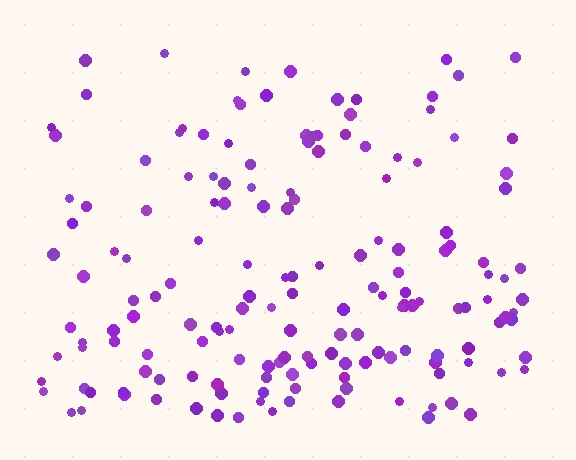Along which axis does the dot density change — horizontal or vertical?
Vertical.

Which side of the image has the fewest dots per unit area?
The top.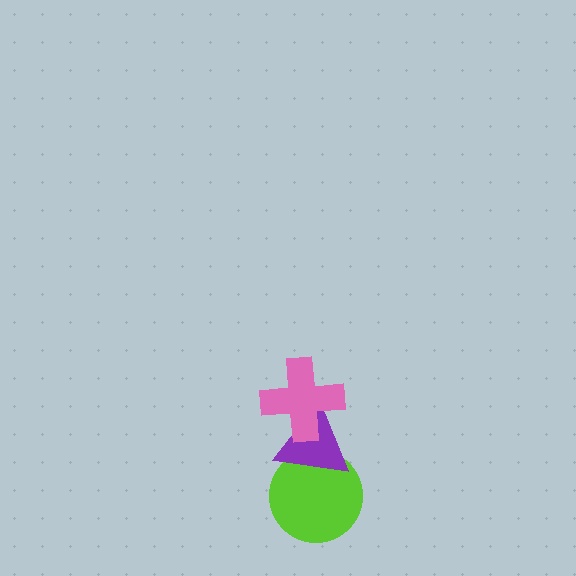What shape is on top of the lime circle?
The purple triangle is on top of the lime circle.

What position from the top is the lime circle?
The lime circle is 3rd from the top.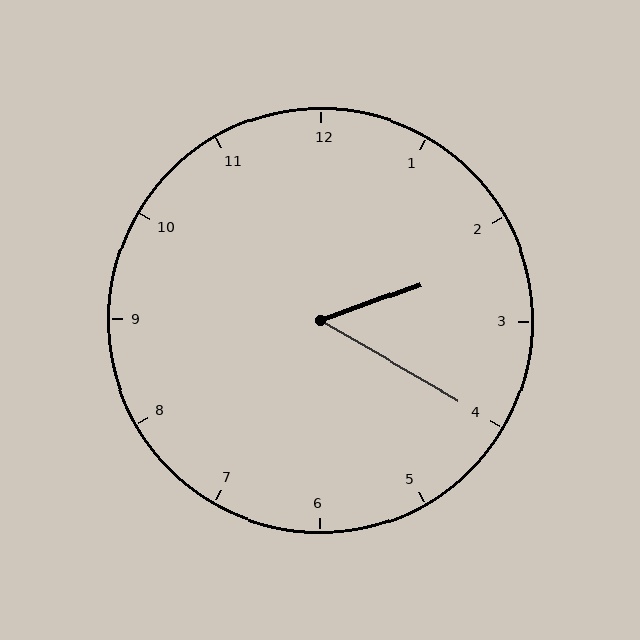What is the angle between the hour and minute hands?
Approximately 50 degrees.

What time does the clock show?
2:20.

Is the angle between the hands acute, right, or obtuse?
It is acute.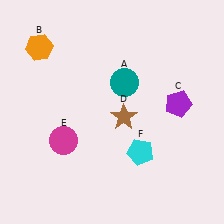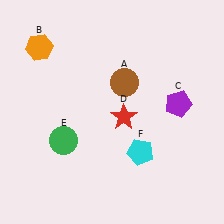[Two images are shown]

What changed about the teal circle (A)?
In Image 1, A is teal. In Image 2, it changed to brown.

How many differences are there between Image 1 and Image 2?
There are 3 differences between the two images.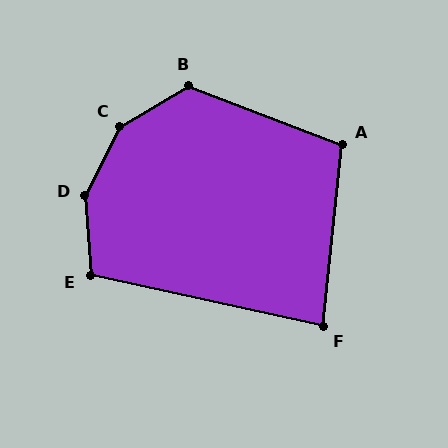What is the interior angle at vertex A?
Approximately 105 degrees (obtuse).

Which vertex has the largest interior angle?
D, at approximately 148 degrees.